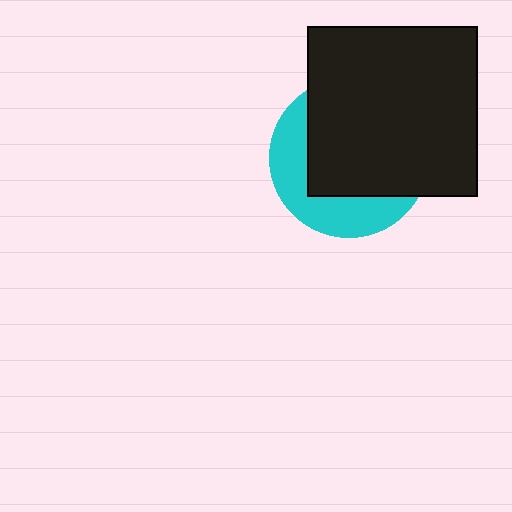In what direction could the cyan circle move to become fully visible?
The cyan circle could move toward the lower-left. That would shift it out from behind the black square entirely.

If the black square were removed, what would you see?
You would see the complete cyan circle.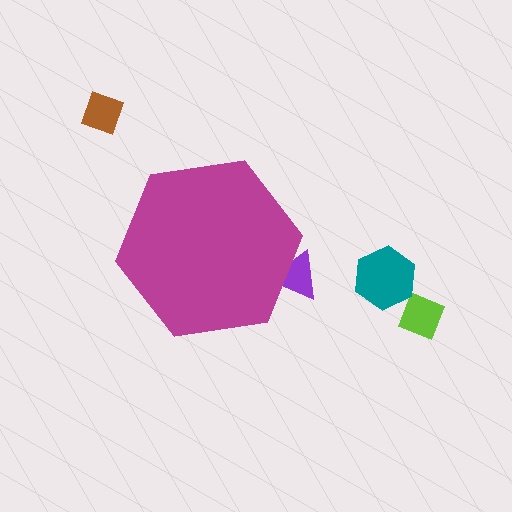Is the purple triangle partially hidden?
Yes, the purple triangle is partially hidden behind the magenta hexagon.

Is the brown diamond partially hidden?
No, the brown diamond is fully visible.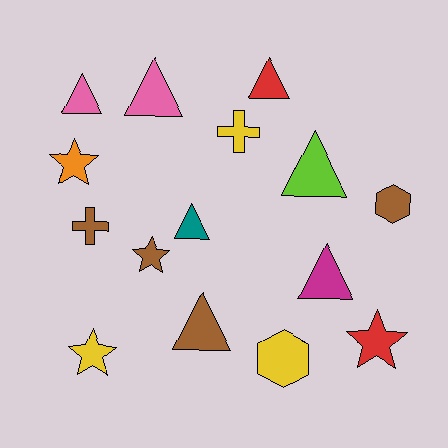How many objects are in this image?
There are 15 objects.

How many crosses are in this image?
There are 2 crosses.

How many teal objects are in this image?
There is 1 teal object.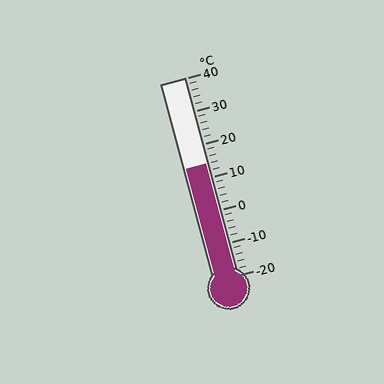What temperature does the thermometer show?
The thermometer shows approximately 14°C.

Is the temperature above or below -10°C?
The temperature is above -10°C.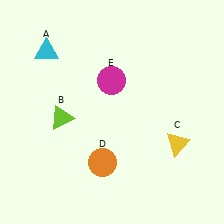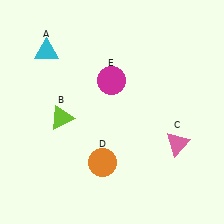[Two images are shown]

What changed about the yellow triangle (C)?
In Image 1, C is yellow. In Image 2, it changed to pink.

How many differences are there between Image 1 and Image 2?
There is 1 difference between the two images.